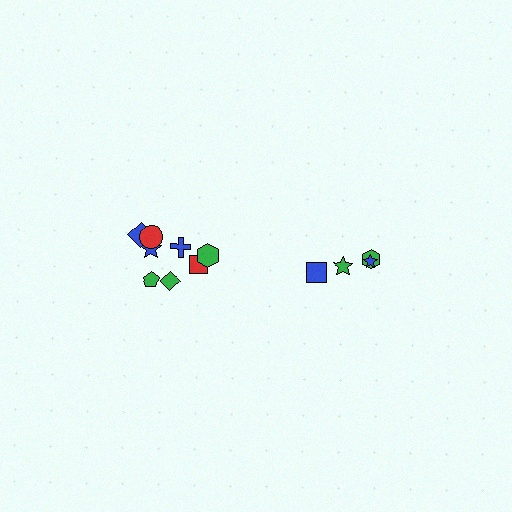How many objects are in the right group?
There are 4 objects.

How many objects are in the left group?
There are 8 objects.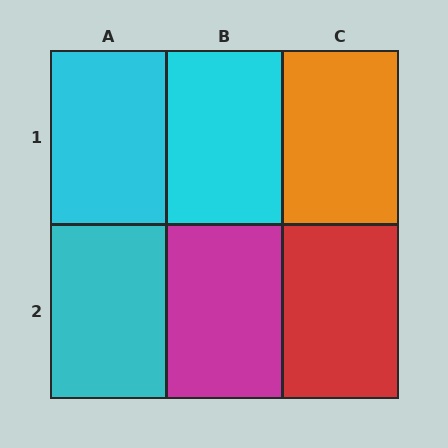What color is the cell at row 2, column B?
Magenta.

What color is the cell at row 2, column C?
Red.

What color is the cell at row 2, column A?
Cyan.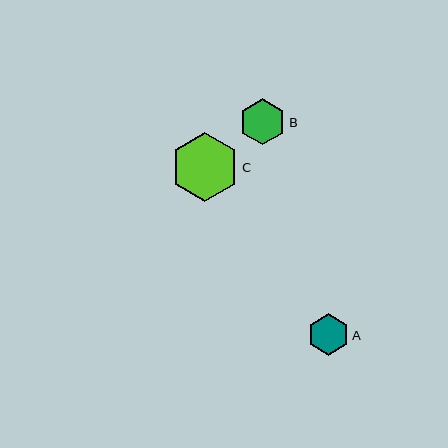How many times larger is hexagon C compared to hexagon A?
Hexagon C is approximately 1.6 times the size of hexagon A.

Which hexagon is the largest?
Hexagon C is the largest with a size of approximately 68 pixels.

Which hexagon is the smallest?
Hexagon A is the smallest with a size of approximately 42 pixels.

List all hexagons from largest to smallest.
From largest to smallest: C, B, A.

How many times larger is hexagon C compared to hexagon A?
Hexagon C is approximately 1.6 times the size of hexagon A.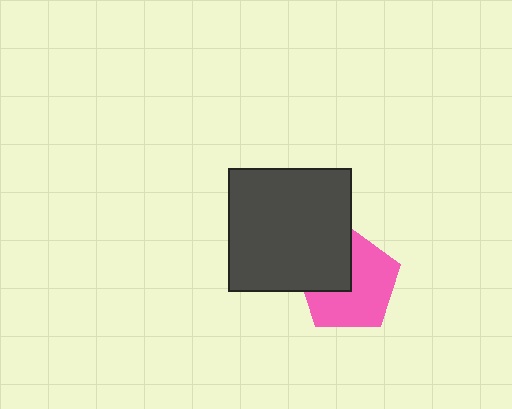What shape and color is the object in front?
The object in front is a dark gray square.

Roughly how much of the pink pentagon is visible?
Most of it is visible (roughly 66%).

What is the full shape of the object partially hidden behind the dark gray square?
The partially hidden object is a pink pentagon.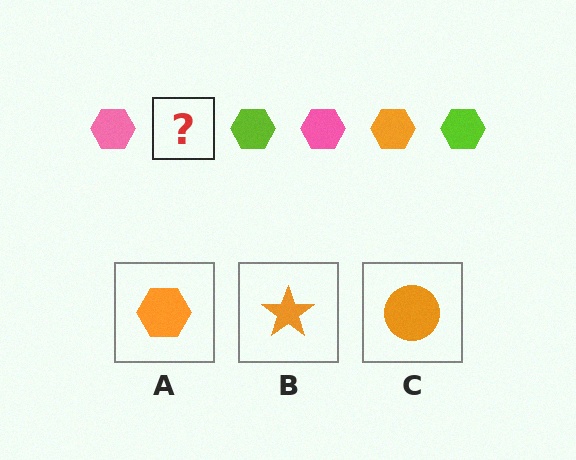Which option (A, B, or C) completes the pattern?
A.